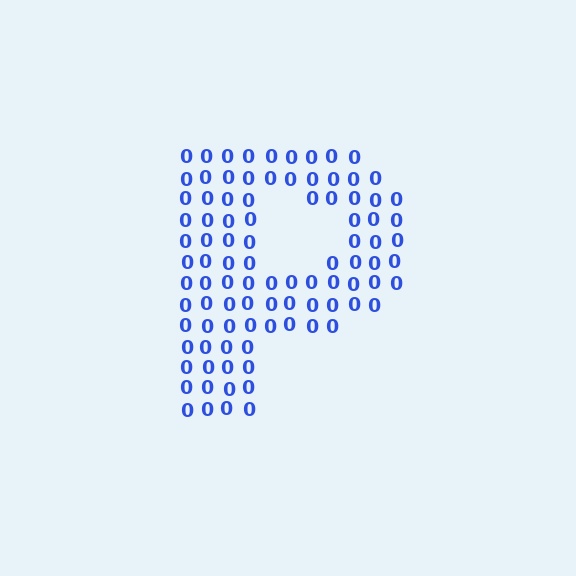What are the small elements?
The small elements are digit 0's.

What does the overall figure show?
The overall figure shows the letter P.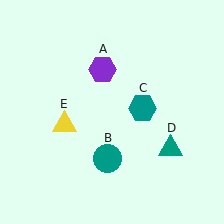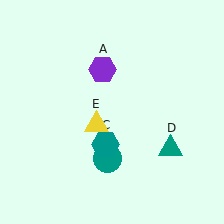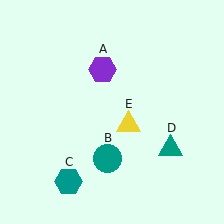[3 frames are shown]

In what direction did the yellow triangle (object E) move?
The yellow triangle (object E) moved right.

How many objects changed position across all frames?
2 objects changed position: teal hexagon (object C), yellow triangle (object E).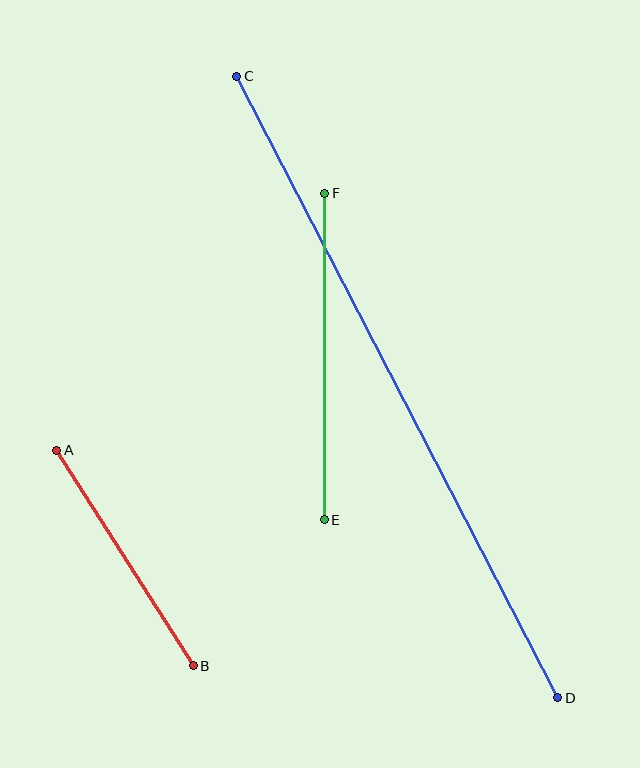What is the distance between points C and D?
The distance is approximately 700 pixels.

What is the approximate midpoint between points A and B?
The midpoint is at approximately (125, 558) pixels.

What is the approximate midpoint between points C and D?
The midpoint is at approximately (397, 387) pixels.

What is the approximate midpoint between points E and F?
The midpoint is at approximately (324, 357) pixels.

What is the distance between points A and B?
The distance is approximately 255 pixels.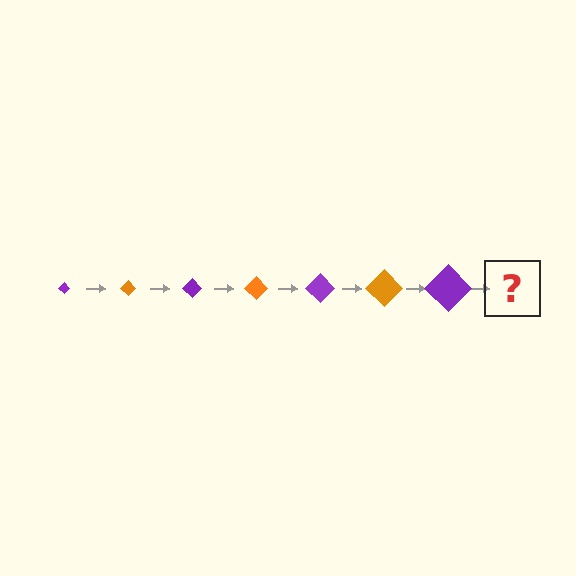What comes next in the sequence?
The next element should be an orange diamond, larger than the previous one.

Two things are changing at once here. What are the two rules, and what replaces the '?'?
The two rules are that the diamond grows larger each step and the color cycles through purple and orange. The '?' should be an orange diamond, larger than the previous one.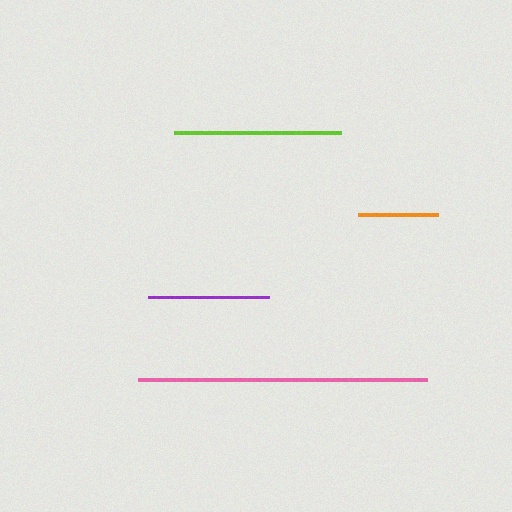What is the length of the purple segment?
The purple segment is approximately 121 pixels long.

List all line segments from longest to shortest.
From longest to shortest: pink, lime, purple, orange.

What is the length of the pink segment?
The pink segment is approximately 289 pixels long.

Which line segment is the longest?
The pink line is the longest at approximately 289 pixels.